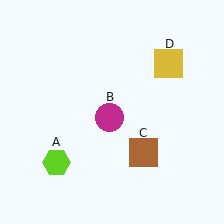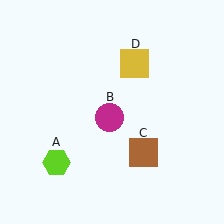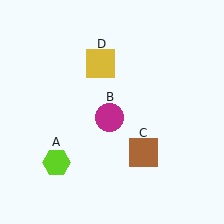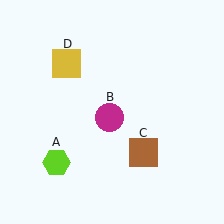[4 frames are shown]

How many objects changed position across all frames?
1 object changed position: yellow square (object D).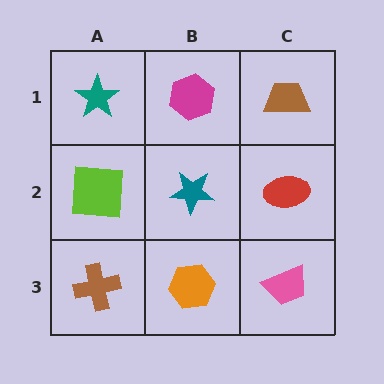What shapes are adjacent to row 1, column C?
A red ellipse (row 2, column C), a magenta hexagon (row 1, column B).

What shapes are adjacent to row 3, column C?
A red ellipse (row 2, column C), an orange hexagon (row 3, column B).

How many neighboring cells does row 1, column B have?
3.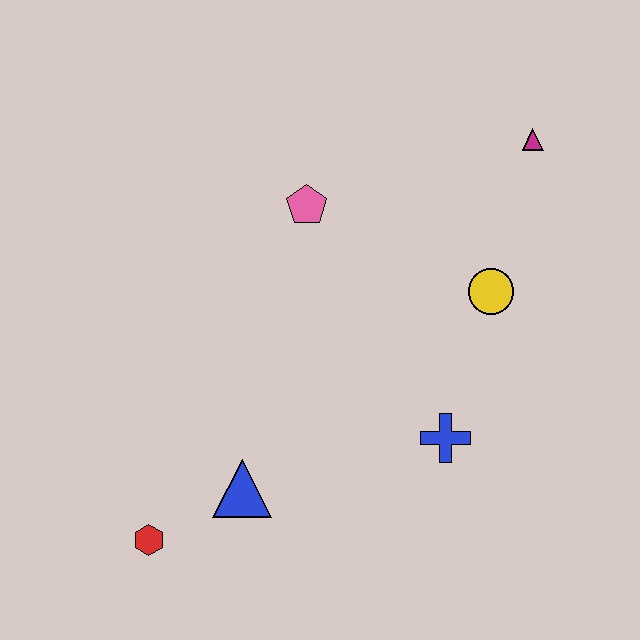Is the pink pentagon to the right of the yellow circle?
No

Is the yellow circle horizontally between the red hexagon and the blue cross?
No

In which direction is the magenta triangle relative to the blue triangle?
The magenta triangle is above the blue triangle.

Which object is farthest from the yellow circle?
The red hexagon is farthest from the yellow circle.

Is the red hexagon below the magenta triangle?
Yes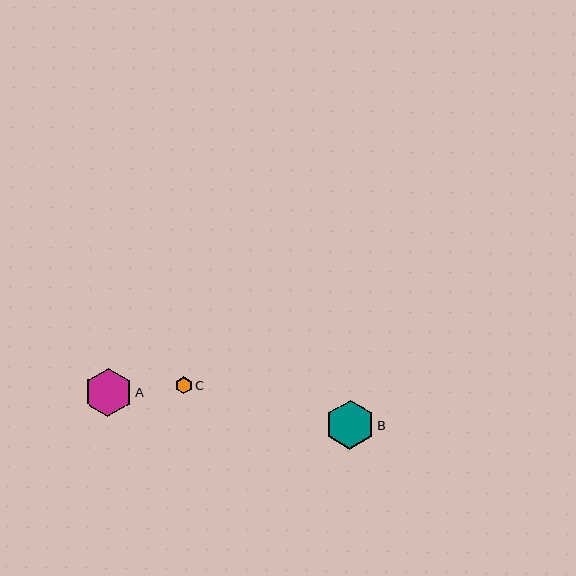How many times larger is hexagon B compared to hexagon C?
Hexagon B is approximately 2.9 times the size of hexagon C.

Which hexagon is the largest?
Hexagon B is the largest with a size of approximately 49 pixels.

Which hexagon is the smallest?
Hexagon C is the smallest with a size of approximately 17 pixels.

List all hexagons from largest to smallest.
From largest to smallest: B, A, C.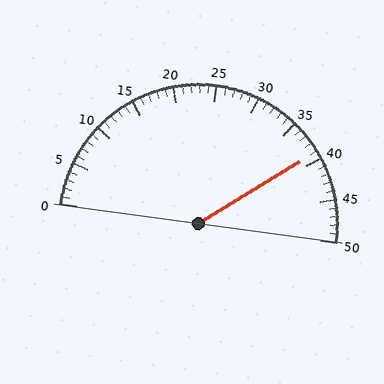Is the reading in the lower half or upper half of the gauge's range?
The reading is in the upper half of the range (0 to 50).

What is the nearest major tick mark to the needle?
The nearest major tick mark is 40.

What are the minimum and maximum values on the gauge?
The gauge ranges from 0 to 50.